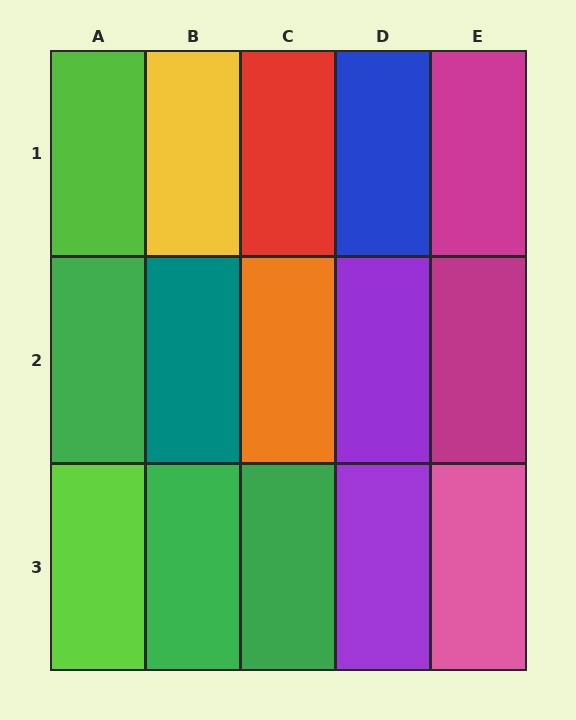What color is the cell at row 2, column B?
Teal.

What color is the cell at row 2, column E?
Magenta.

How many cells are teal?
1 cell is teal.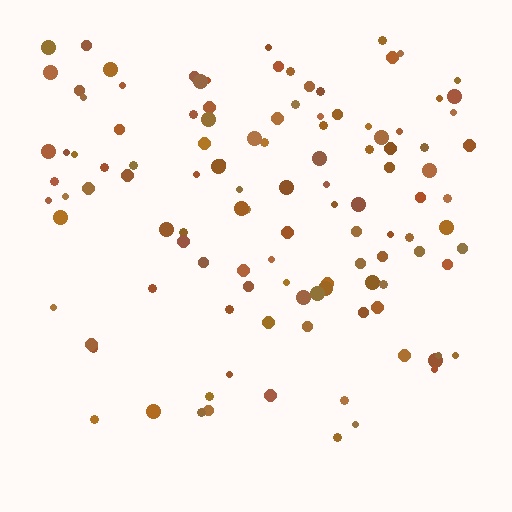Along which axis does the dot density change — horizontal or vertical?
Vertical.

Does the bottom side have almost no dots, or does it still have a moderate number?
Still a moderate number, just noticeably fewer than the top.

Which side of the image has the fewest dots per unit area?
The bottom.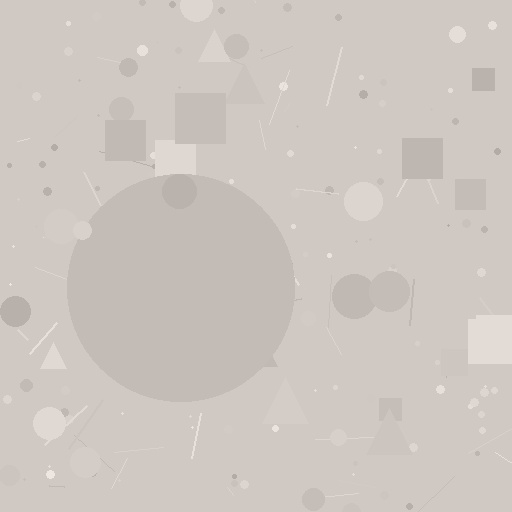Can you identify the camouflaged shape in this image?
The camouflaged shape is a circle.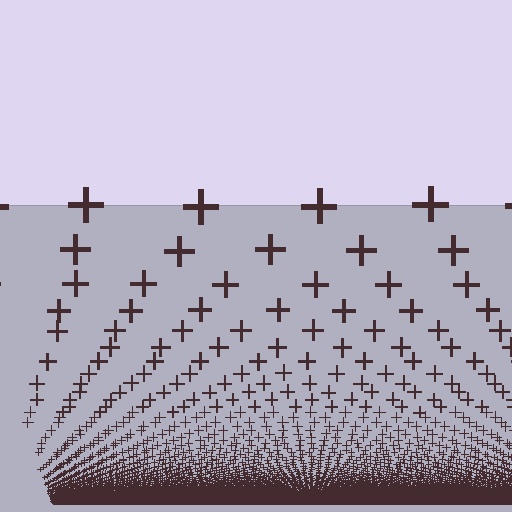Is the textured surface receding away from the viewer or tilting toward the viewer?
The surface appears to tilt toward the viewer. Texture elements get larger and sparser toward the top.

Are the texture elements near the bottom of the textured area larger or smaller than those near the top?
Smaller. The gradient is inverted — elements near the bottom are smaller and denser.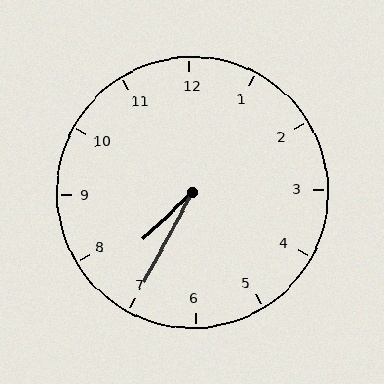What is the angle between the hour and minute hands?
Approximately 18 degrees.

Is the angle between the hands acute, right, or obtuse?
It is acute.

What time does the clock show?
7:35.